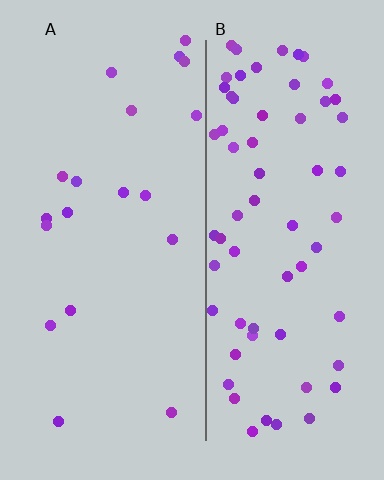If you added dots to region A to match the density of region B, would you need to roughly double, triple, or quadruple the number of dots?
Approximately triple.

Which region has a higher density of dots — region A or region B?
B (the right).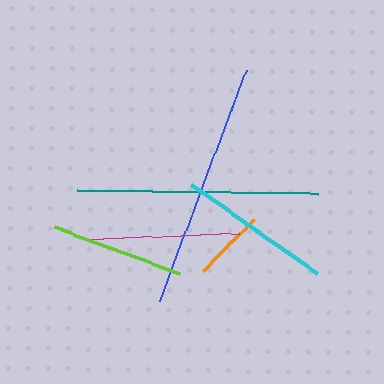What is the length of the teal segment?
The teal segment is approximately 242 pixels long.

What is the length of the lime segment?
The lime segment is approximately 133 pixels long.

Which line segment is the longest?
The blue line is the longest at approximately 246 pixels.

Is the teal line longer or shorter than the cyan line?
The teal line is longer than the cyan line.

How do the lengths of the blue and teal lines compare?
The blue and teal lines are approximately the same length.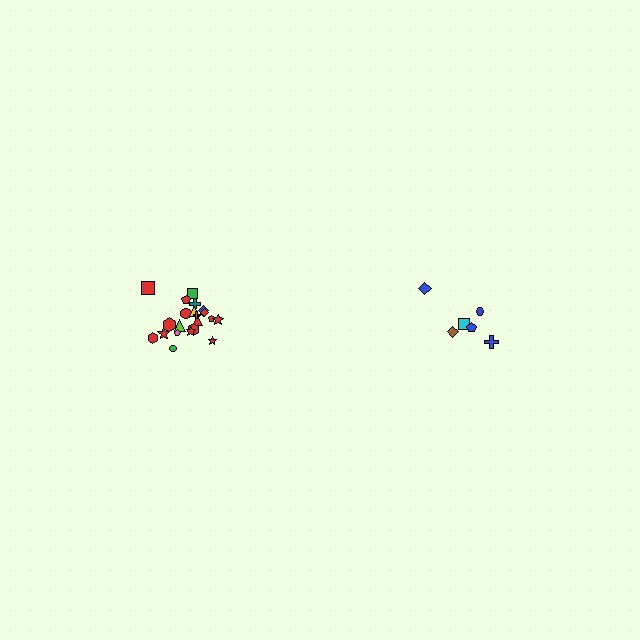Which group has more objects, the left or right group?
The left group.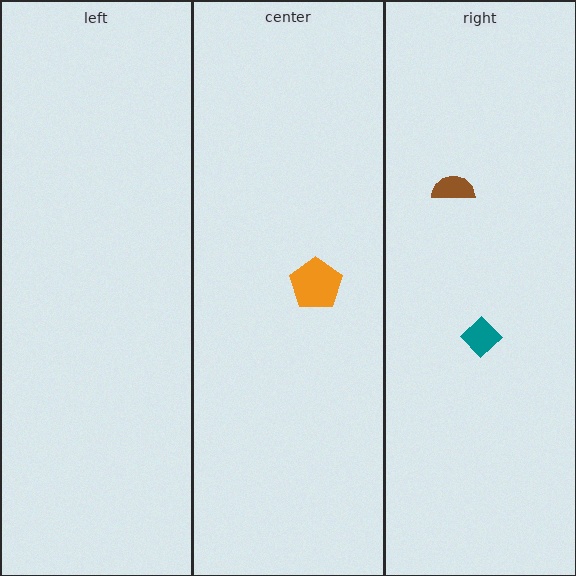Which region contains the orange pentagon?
The center region.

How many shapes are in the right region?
2.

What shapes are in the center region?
The orange pentagon.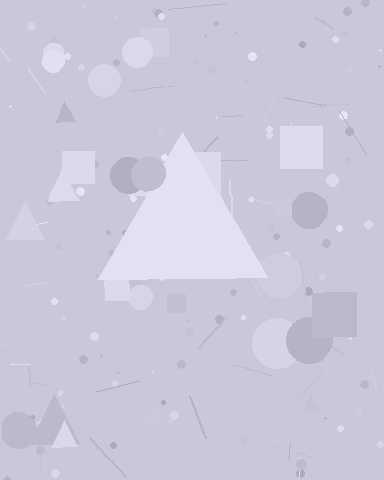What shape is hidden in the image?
A triangle is hidden in the image.